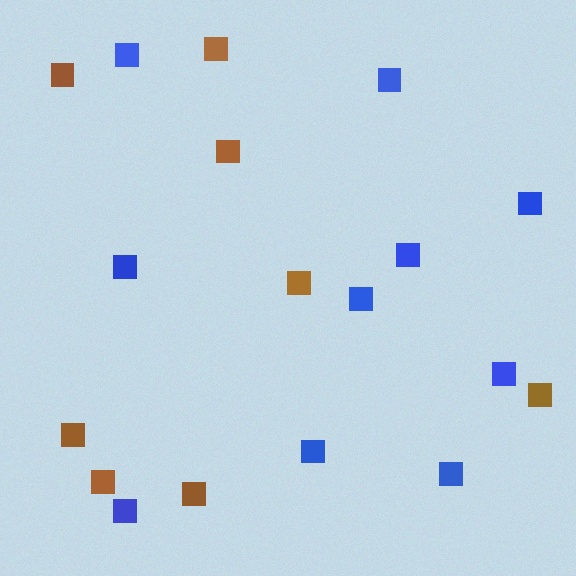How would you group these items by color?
There are 2 groups: one group of blue squares (10) and one group of brown squares (8).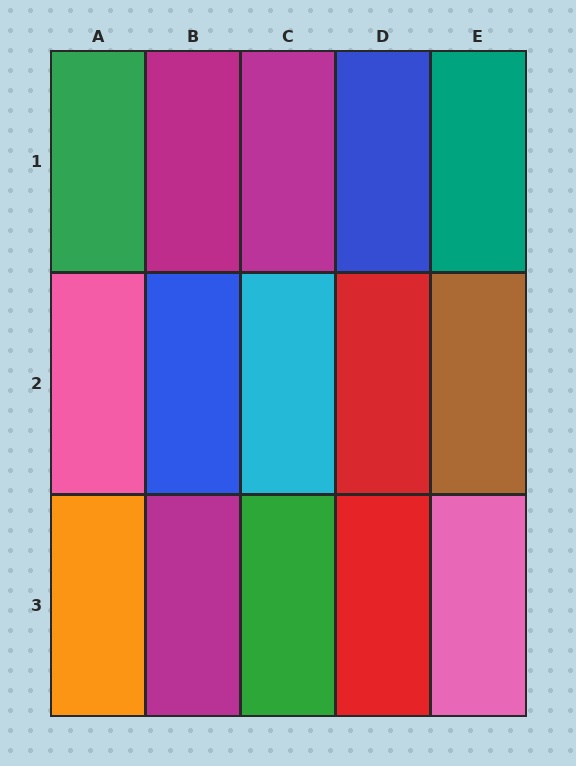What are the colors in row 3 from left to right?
Orange, magenta, green, red, pink.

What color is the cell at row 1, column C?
Magenta.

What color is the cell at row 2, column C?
Cyan.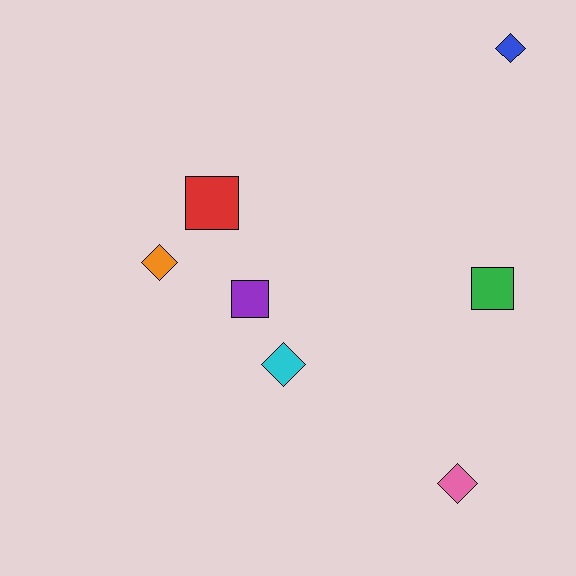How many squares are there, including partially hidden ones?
There are 3 squares.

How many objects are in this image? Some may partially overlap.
There are 7 objects.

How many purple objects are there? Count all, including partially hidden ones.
There is 1 purple object.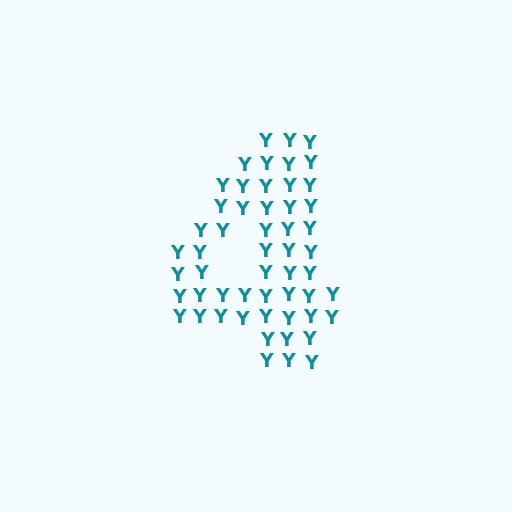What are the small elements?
The small elements are letter Y's.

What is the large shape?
The large shape is the digit 4.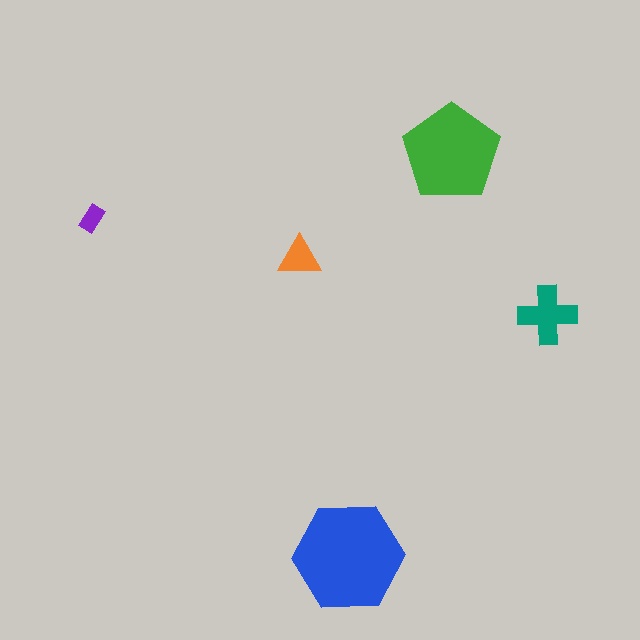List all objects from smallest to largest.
The purple rectangle, the orange triangle, the teal cross, the green pentagon, the blue hexagon.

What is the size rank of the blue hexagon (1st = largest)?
1st.